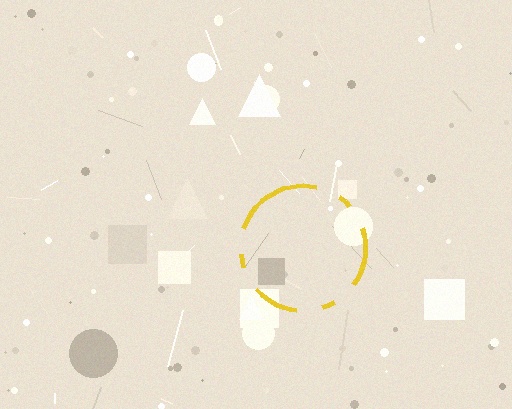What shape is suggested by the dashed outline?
The dashed outline suggests a circle.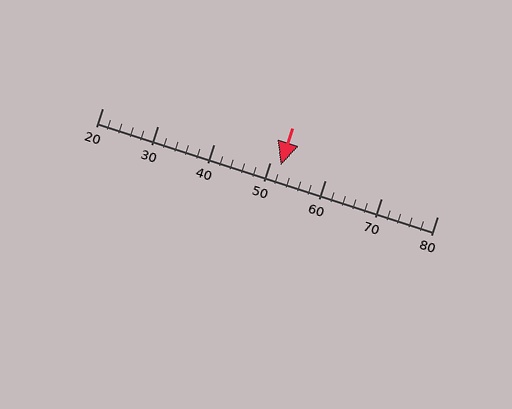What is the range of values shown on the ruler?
The ruler shows values from 20 to 80.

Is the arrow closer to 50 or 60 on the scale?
The arrow is closer to 50.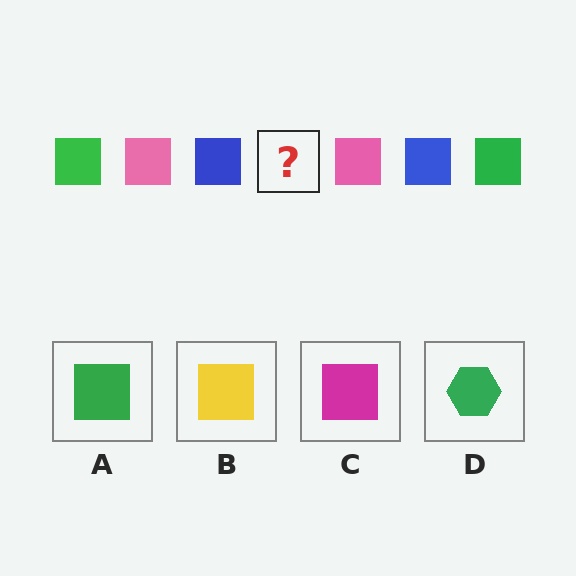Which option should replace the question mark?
Option A.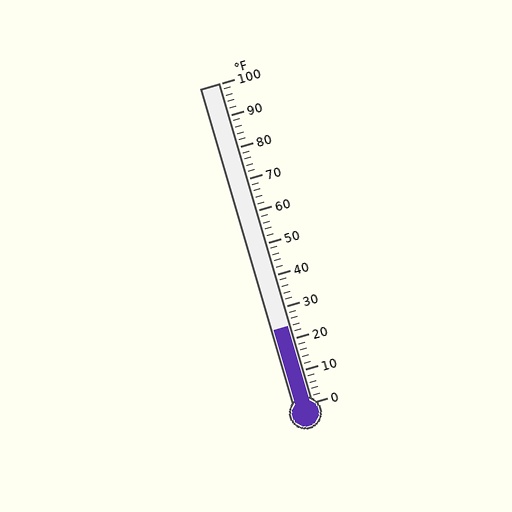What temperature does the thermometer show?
The thermometer shows approximately 24°F.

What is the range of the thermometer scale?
The thermometer scale ranges from 0°F to 100°F.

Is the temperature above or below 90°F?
The temperature is below 90°F.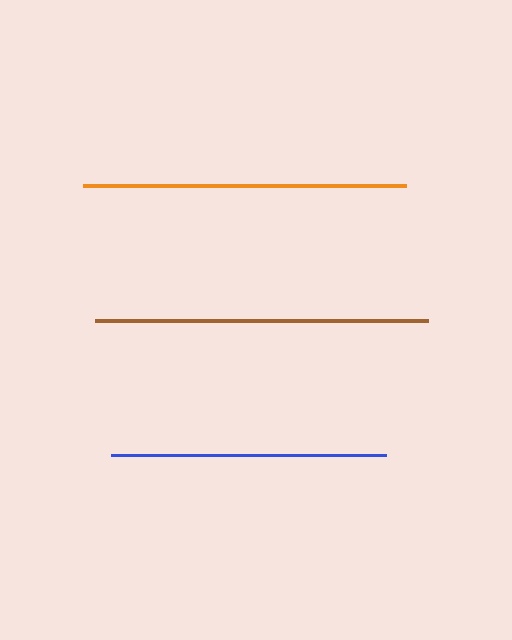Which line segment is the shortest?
The blue line is the shortest at approximately 275 pixels.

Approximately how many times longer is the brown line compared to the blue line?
The brown line is approximately 1.2 times the length of the blue line.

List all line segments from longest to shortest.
From longest to shortest: brown, orange, blue.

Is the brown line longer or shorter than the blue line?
The brown line is longer than the blue line.